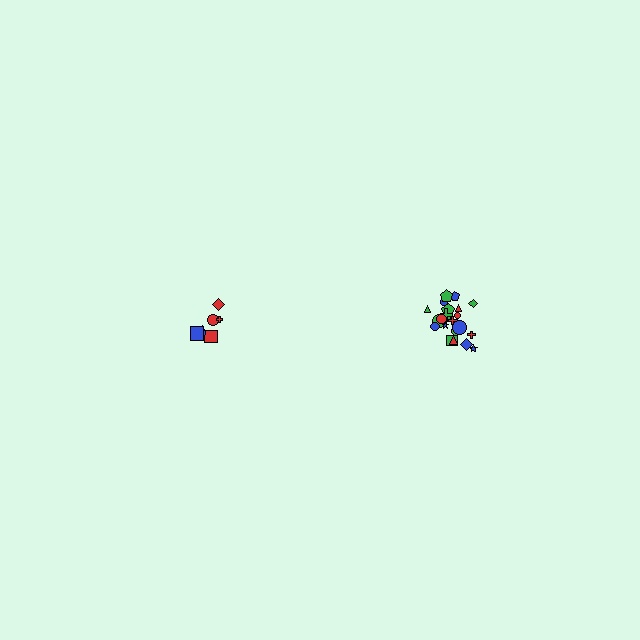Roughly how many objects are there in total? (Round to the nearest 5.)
Roughly 30 objects in total.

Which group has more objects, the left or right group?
The right group.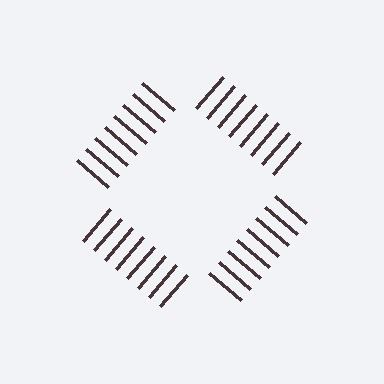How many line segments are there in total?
32 — 8 along each of the 4 edges.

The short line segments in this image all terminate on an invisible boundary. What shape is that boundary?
An illusory square — the line segments terminate on its edges but no continuous stroke is drawn.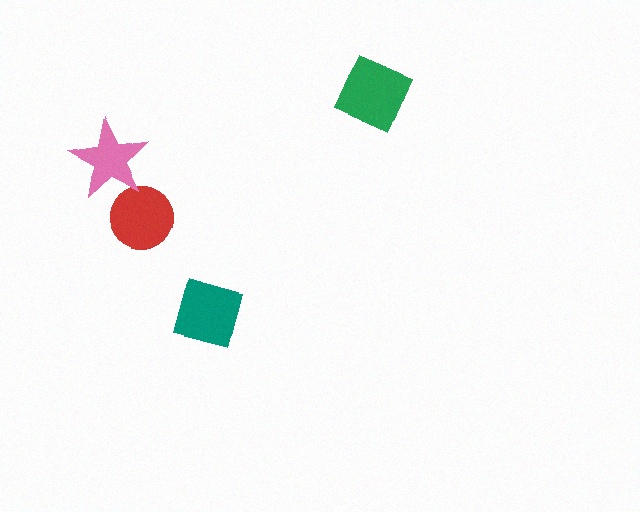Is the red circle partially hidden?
Yes, it is partially covered by another shape.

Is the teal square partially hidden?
No, no other shape covers it.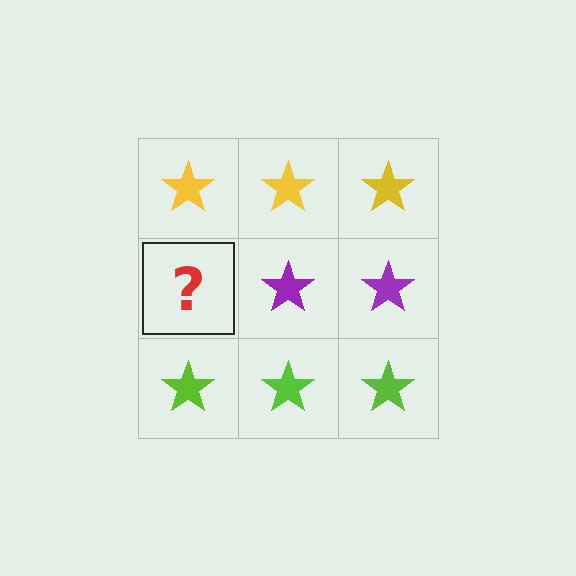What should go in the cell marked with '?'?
The missing cell should contain a purple star.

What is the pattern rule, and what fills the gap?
The rule is that each row has a consistent color. The gap should be filled with a purple star.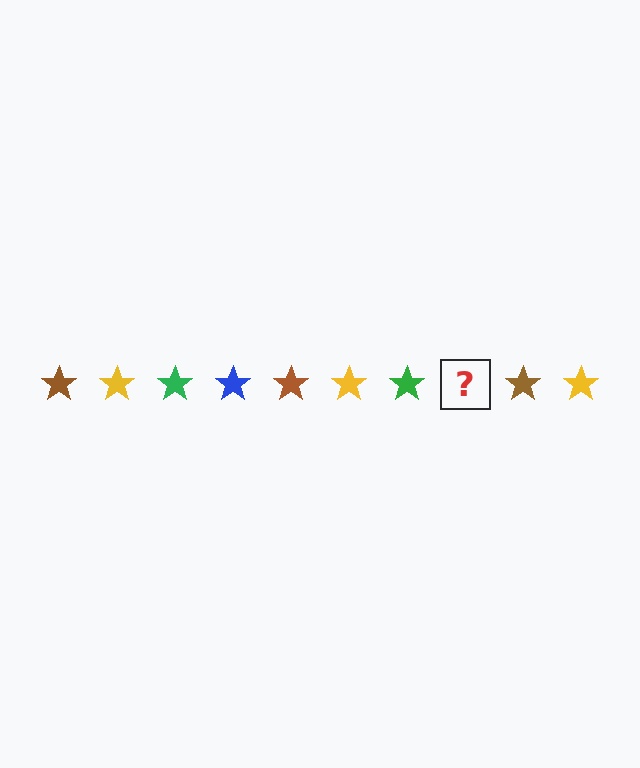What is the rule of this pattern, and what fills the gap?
The rule is that the pattern cycles through brown, yellow, green, blue stars. The gap should be filled with a blue star.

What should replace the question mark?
The question mark should be replaced with a blue star.